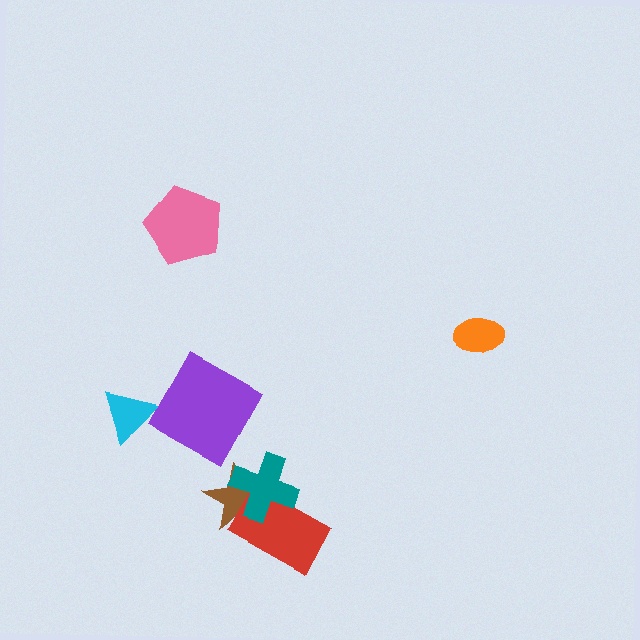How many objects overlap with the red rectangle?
2 objects overlap with the red rectangle.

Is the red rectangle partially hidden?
Yes, it is partially covered by another shape.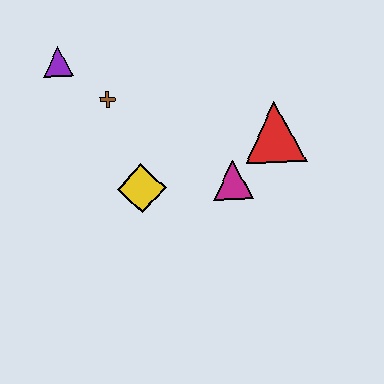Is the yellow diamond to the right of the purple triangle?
Yes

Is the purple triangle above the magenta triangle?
Yes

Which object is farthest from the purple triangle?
The red triangle is farthest from the purple triangle.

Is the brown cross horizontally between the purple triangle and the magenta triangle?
Yes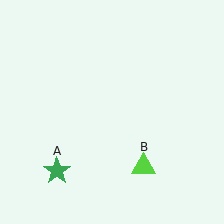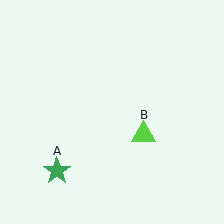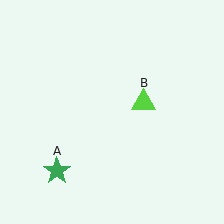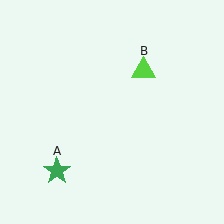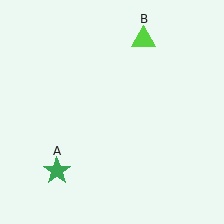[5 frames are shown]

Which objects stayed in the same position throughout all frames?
Green star (object A) remained stationary.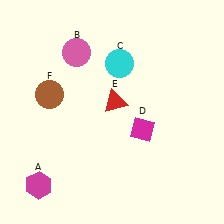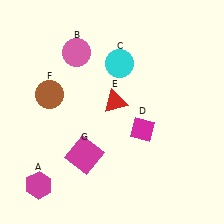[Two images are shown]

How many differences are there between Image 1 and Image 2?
There is 1 difference between the two images.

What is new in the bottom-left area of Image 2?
A magenta square (G) was added in the bottom-left area of Image 2.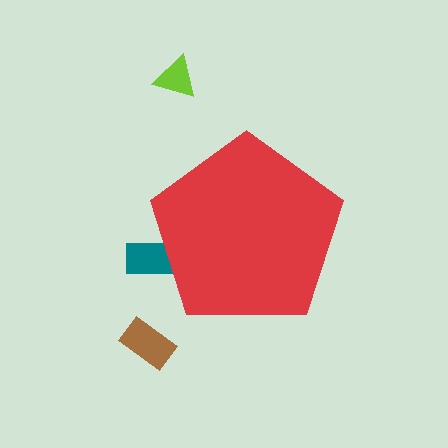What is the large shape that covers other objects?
A red pentagon.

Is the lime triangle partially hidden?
No, the lime triangle is fully visible.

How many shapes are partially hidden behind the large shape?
1 shape is partially hidden.